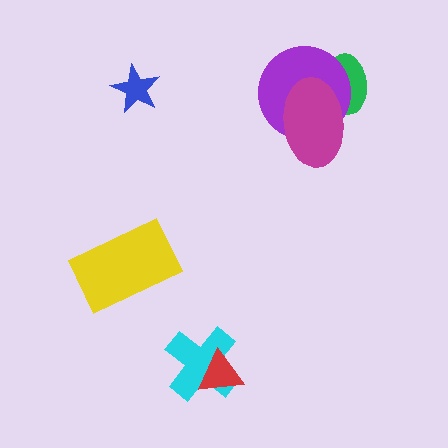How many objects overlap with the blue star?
0 objects overlap with the blue star.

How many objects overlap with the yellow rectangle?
0 objects overlap with the yellow rectangle.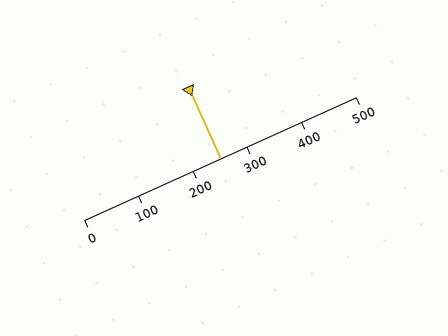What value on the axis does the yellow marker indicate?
The marker indicates approximately 250.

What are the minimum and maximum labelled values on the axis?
The axis runs from 0 to 500.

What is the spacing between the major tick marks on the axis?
The major ticks are spaced 100 apart.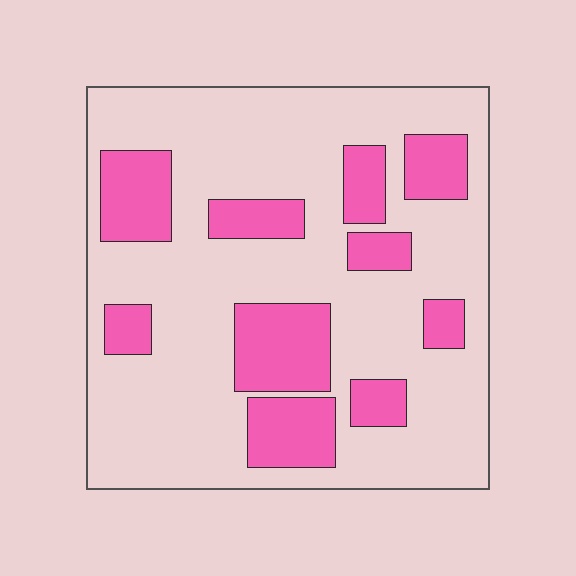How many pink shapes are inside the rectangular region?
10.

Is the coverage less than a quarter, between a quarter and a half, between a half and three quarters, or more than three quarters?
Between a quarter and a half.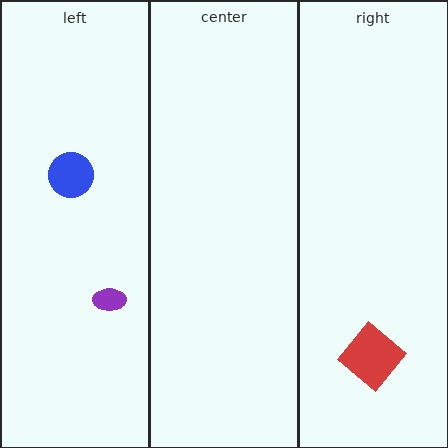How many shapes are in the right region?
1.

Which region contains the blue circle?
The left region.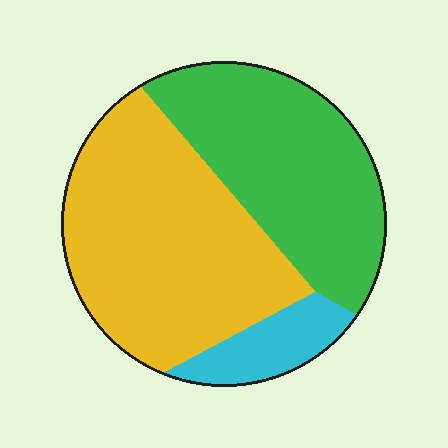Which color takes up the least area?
Cyan, at roughly 10%.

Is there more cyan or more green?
Green.